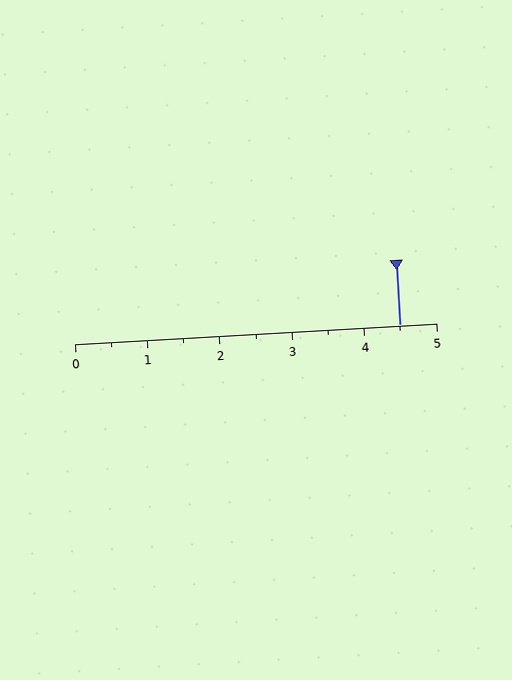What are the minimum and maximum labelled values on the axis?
The axis runs from 0 to 5.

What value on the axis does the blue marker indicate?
The marker indicates approximately 4.5.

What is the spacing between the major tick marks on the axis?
The major ticks are spaced 1 apart.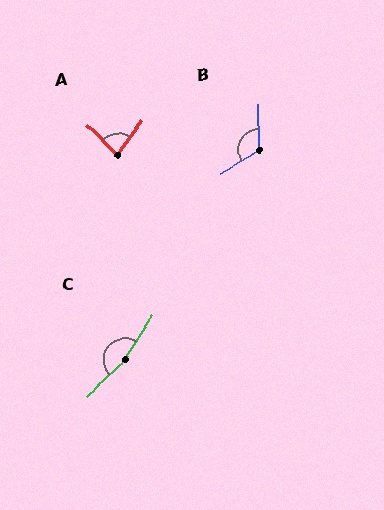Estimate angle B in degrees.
Approximately 122 degrees.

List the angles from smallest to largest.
A (81°), B (122°), C (166°).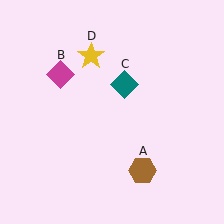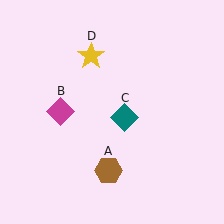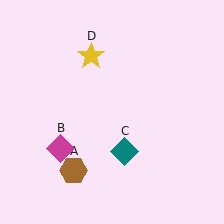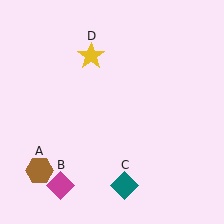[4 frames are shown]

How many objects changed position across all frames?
3 objects changed position: brown hexagon (object A), magenta diamond (object B), teal diamond (object C).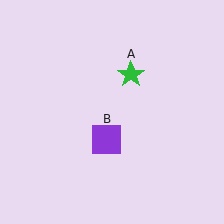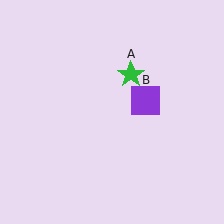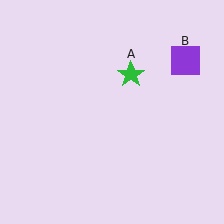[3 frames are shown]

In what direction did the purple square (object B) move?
The purple square (object B) moved up and to the right.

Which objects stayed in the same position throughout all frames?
Green star (object A) remained stationary.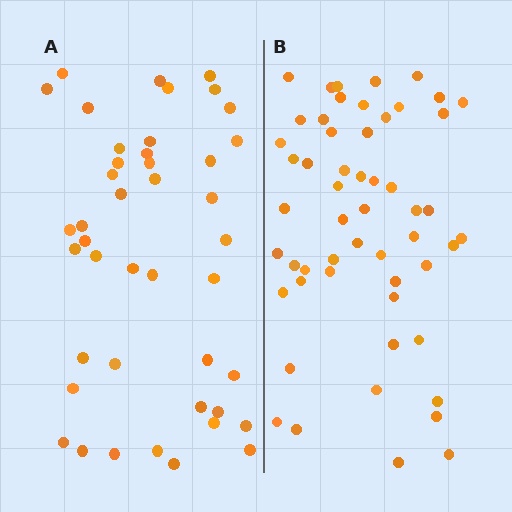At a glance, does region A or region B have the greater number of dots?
Region B (the right region) has more dots.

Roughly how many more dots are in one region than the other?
Region B has roughly 12 or so more dots than region A.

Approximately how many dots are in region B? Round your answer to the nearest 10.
About 50 dots. (The exact count is 54, which rounds to 50.)